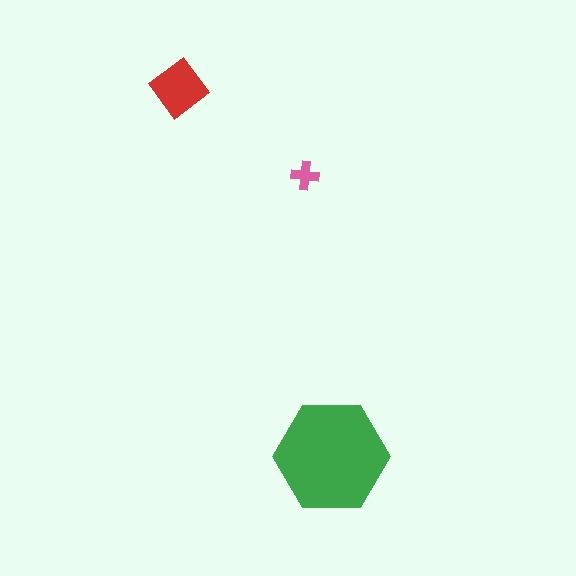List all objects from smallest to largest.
The pink cross, the red diamond, the green hexagon.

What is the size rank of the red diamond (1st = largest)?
2nd.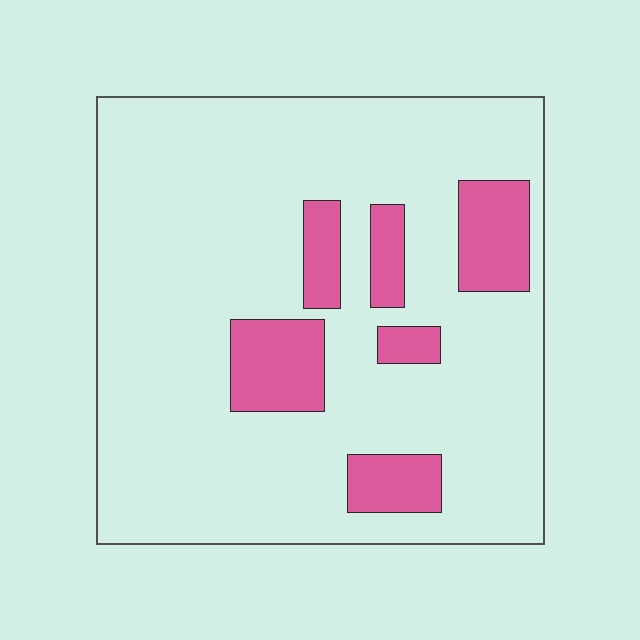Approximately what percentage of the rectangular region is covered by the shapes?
Approximately 15%.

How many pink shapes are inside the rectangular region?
6.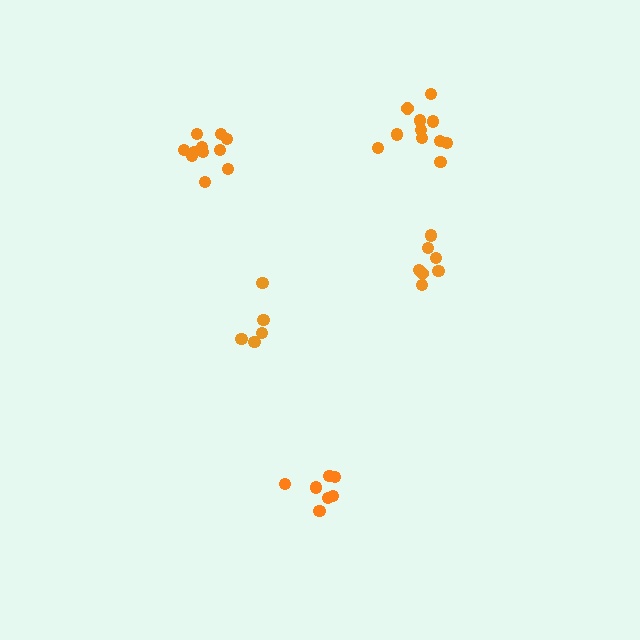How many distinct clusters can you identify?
There are 5 distinct clusters.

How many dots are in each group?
Group 1: 5 dots, Group 2: 7 dots, Group 3: 11 dots, Group 4: 11 dots, Group 5: 7 dots (41 total).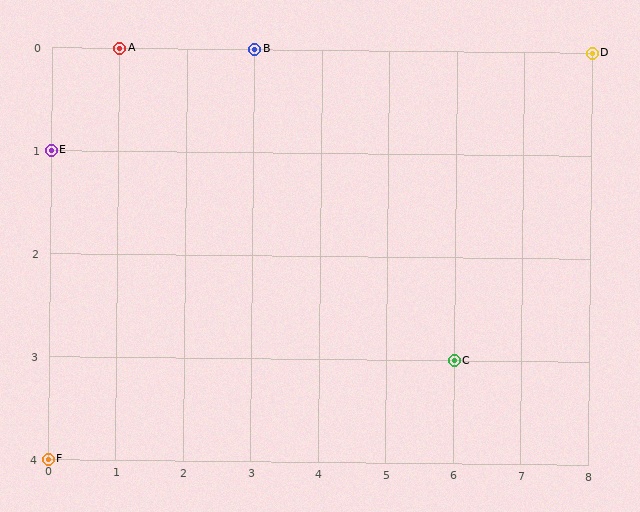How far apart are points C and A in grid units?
Points C and A are 5 columns and 3 rows apart (about 5.8 grid units diagonally).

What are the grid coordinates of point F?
Point F is at grid coordinates (0, 4).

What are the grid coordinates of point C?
Point C is at grid coordinates (6, 3).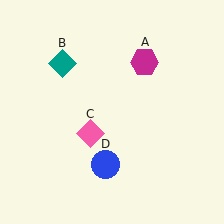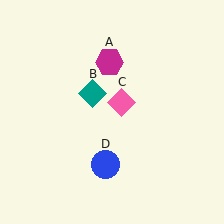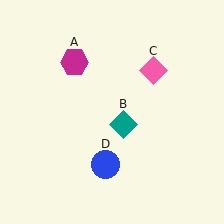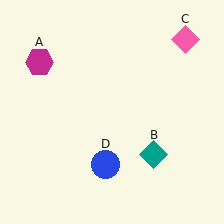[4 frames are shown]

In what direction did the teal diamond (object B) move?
The teal diamond (object B) moved down and to the right.